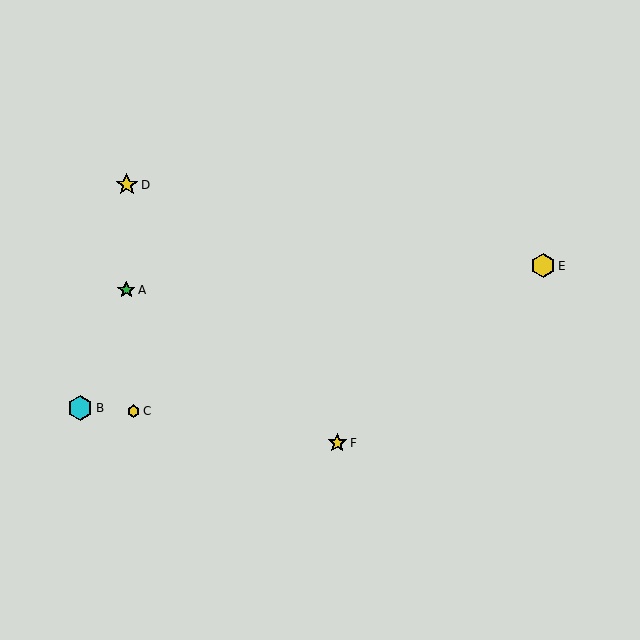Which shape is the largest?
The cyan hexagon (labeled B) is the largest.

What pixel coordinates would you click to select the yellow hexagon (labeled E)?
Click at (543, 266) to select the yellow hexagon E.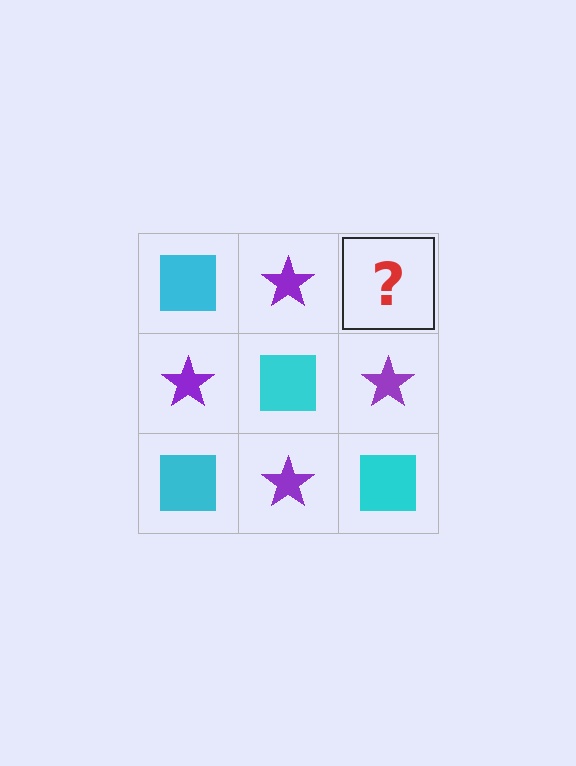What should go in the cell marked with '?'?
The missing cell should contain a cyan square.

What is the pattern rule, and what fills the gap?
The rule is that it alternates cyan square and purple star in a checkerboard pattern. The gap should be filled with a cyan square.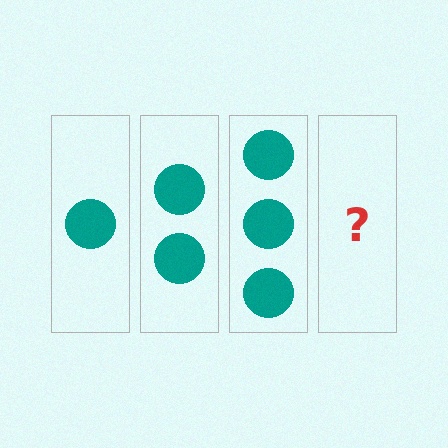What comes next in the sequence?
The next element should be 4 circles.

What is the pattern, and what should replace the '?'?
The pattern is that each step adds one more circle. The '?' should be 4 circles.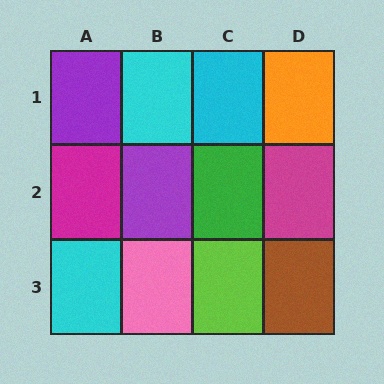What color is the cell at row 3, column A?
Cyan.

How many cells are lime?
1 cell is lime.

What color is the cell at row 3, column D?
Brown.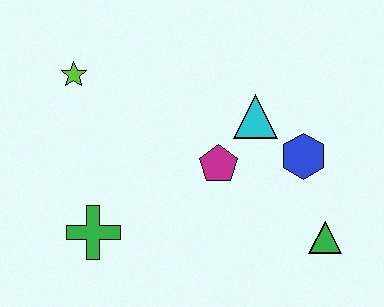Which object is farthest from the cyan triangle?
The green cross is farthest from the cyan triangle.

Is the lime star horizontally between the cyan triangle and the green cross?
No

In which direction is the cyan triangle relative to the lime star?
The cyan triangle is to the right of the lime star.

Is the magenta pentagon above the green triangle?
Yes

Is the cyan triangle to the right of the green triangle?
No